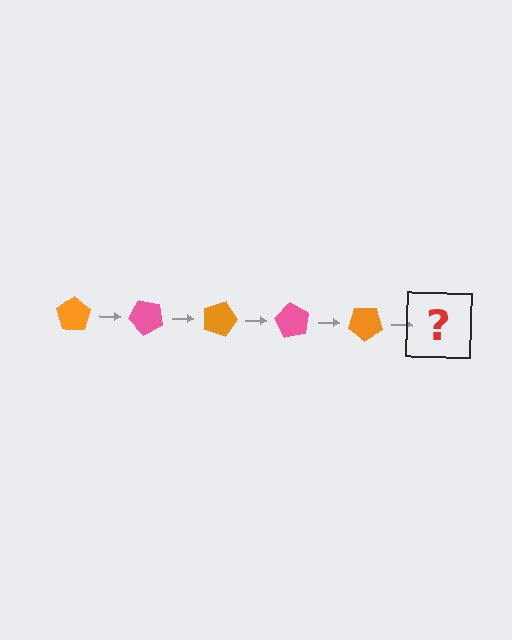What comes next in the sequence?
The next element should be a pink pentagon, rotated 225 degrees from the start.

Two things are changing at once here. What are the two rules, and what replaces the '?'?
The two rules are that it rotates 45 degrees each step and the color cycles through orange and pink. The '?' should be a pink pentagon, rotated 225 degrees from the start.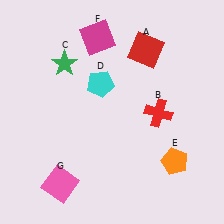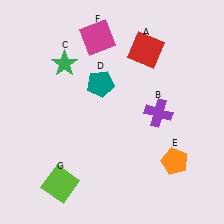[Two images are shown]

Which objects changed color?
B changed from red to purple. D changed from cyan to teal. G changed from pink to lime.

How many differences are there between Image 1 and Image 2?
There are 3 differences between the two images.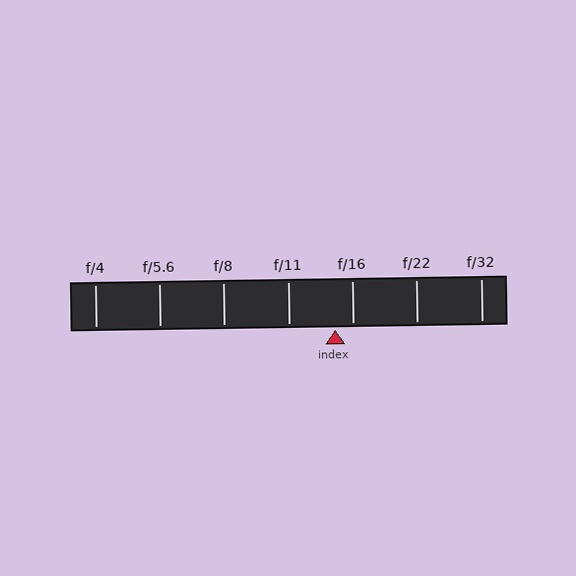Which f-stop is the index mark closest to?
The index mark is closest to f/16.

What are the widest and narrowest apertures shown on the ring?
The widest aperture shown is f/4 and the narrowest is f/32.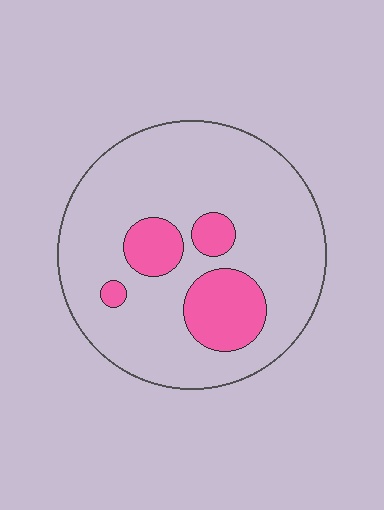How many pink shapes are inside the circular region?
4.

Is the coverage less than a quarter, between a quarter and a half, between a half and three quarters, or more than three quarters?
Less than a quarter.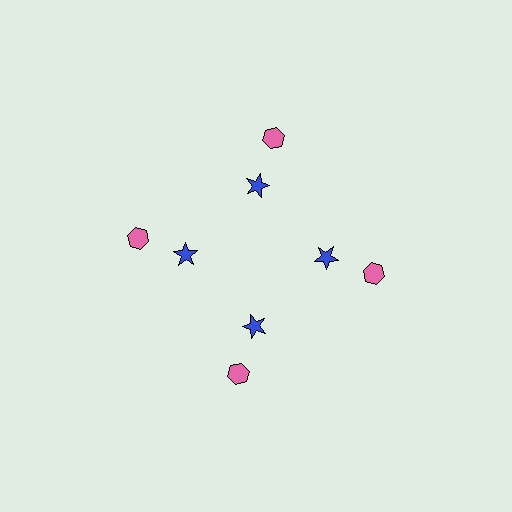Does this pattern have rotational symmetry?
Yes, this pattern has 4-fold rotational symmetry. It looks the same after rotating 90 degrees around the center.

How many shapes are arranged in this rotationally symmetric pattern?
There are 8 shapes, arranged in 4 groups of 2.